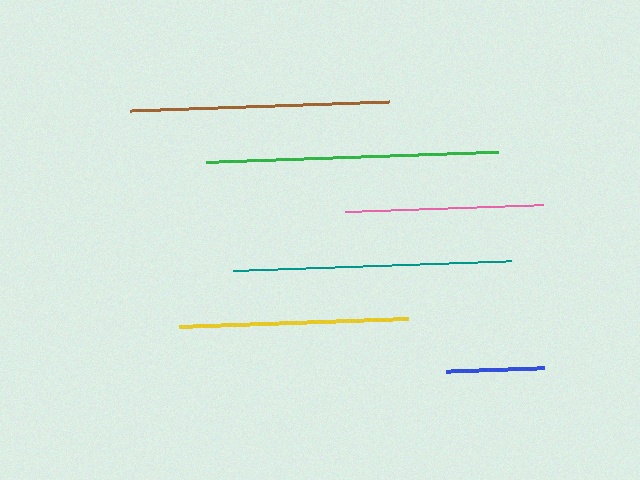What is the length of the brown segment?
The brown segment is approximately 260 pixels long.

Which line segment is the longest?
The green line is the longest at approximately 292 pixels.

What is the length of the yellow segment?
The yellow segment is approximately 229 pixels long.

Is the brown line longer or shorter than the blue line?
The brown line is longer than the blue line.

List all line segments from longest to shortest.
From longest to shortest: green, teal, brown, yellow, pink, blue.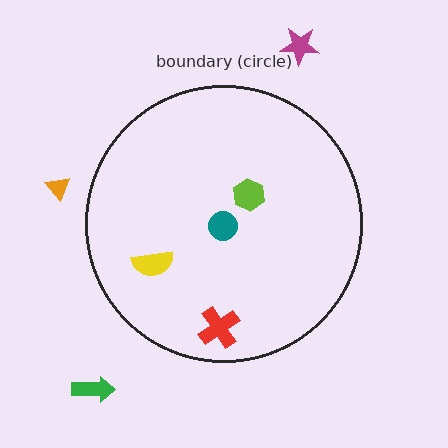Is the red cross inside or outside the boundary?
Inside.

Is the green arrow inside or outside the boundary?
Outside.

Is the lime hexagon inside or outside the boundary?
Inside.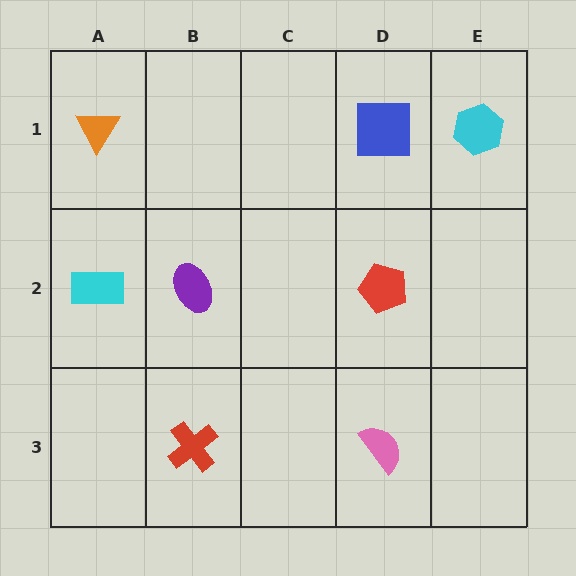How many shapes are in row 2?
3 shapes.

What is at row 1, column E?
A cyan hexagon.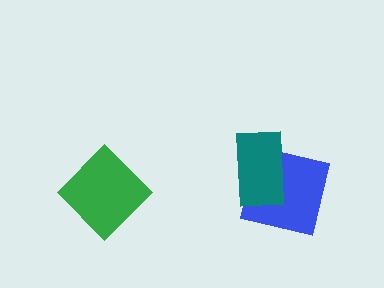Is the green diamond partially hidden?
No, no other shape covers it.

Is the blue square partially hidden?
Yes, it is partially covered by another shape.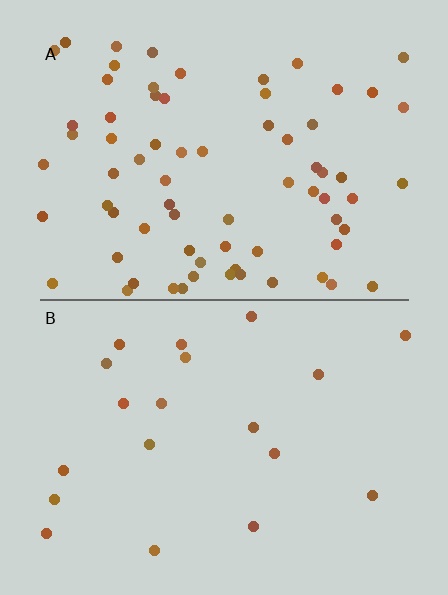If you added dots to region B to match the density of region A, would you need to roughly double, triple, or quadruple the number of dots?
Approximately quadruple.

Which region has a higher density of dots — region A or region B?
A (the top).